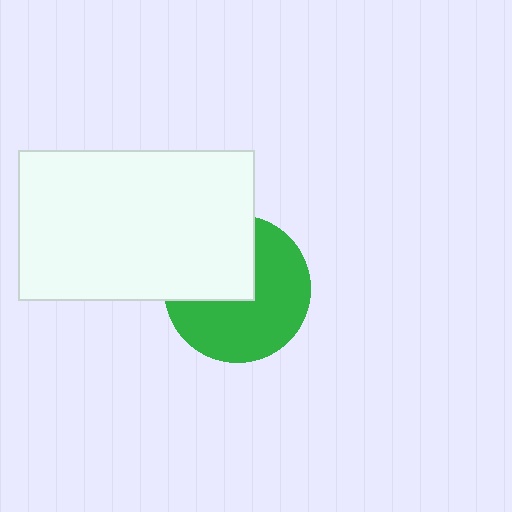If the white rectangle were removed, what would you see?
You would see the complete green circle.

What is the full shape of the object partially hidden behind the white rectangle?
The partially hidden object is a green circle.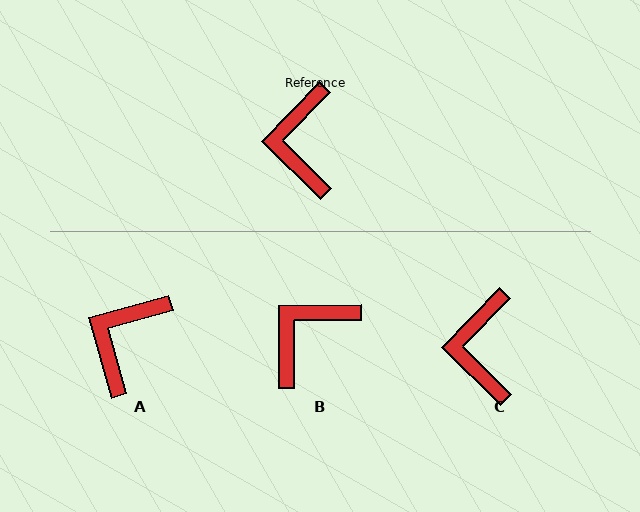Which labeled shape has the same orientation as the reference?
C.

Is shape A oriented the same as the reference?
No, it is off by about 30 degrees.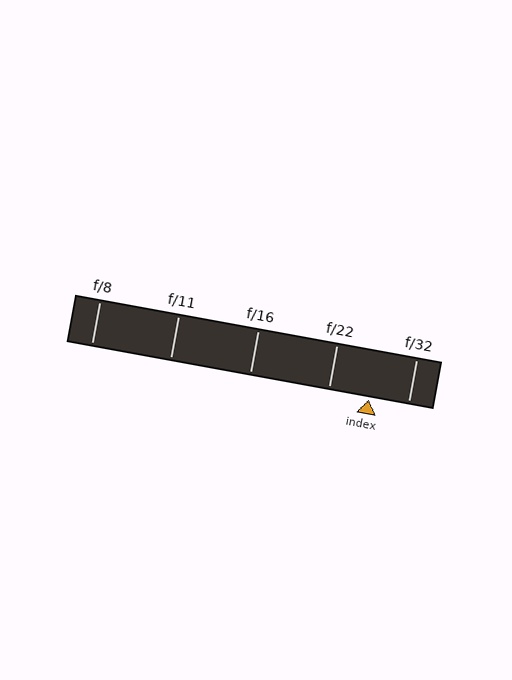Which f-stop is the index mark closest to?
The index mark is closest to f/32.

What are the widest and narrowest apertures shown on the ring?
The widest aperture shown is f/8 and the narrowest is f/32.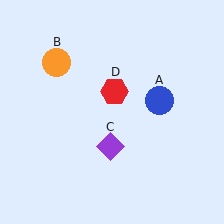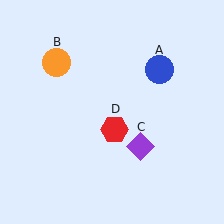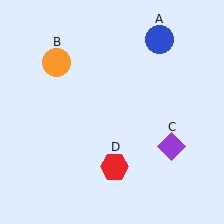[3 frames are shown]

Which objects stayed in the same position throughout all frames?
Orange circle (object B) remained stationary.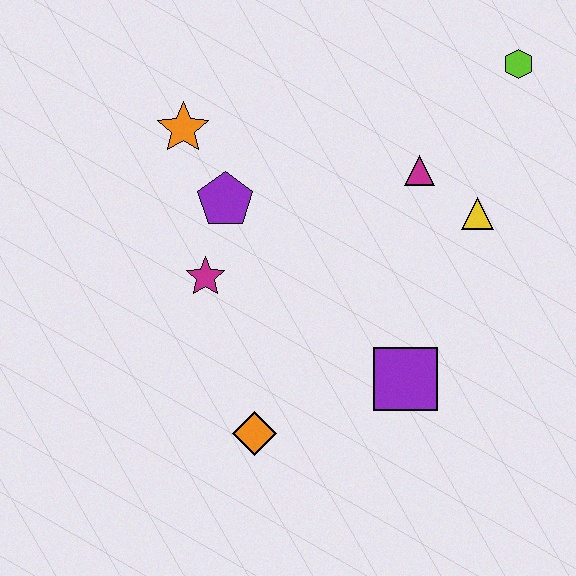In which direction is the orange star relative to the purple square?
The orange star is above the purple square.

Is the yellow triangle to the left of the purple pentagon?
No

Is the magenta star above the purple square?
Yes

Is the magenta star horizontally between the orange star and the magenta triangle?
Yes